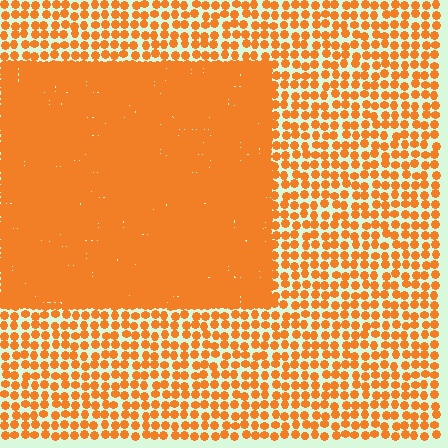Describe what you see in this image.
The image contains small orange elements arranged at two different densities. A rectangle-shaped region is visible where the elements are more densely packed than the surrounding area.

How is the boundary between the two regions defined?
The boundary is defined by a change in element density (approximately 2.6x ratio). All elements are the same color, size, and shape.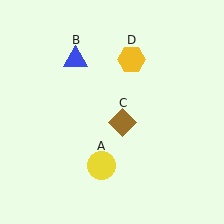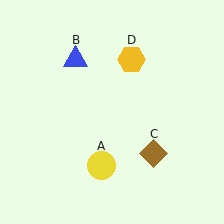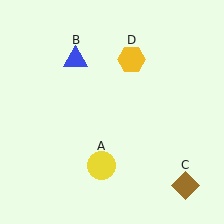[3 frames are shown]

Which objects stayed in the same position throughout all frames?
Yellow circle (object A) and blue triangle (object B) and yellow hexagon (object D) remained stationary.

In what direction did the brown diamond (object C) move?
The brown diamond (object C) moved down and to the right.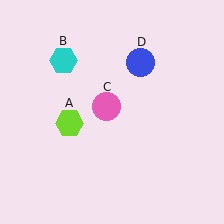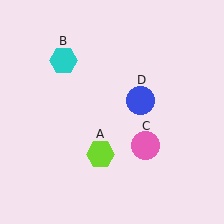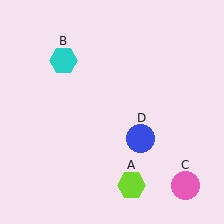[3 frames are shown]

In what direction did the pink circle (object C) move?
The pink circle (object C) moved down and to the right.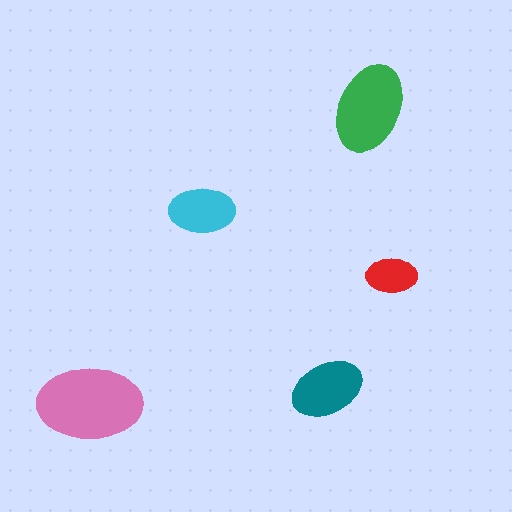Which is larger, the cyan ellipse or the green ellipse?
The green one.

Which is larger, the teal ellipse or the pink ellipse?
The pink one.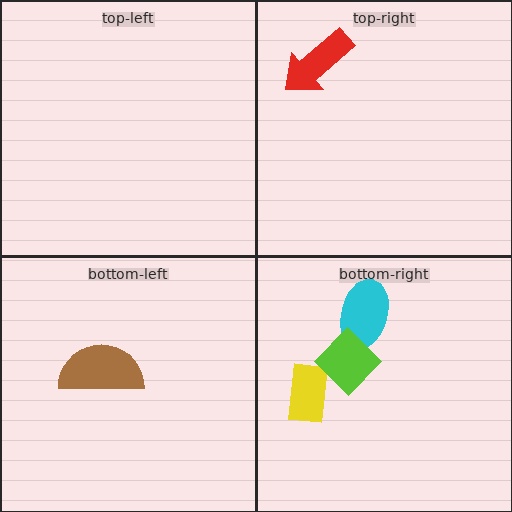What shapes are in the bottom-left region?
The brown semicircle.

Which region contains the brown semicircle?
The bottom-left region.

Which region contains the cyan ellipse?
The bottom-right region.